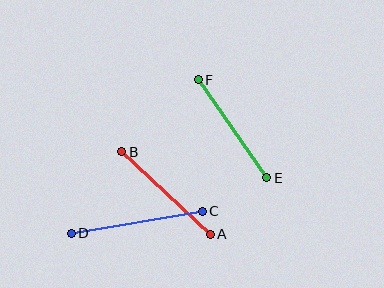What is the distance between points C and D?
The distance is approximately 133 pixels.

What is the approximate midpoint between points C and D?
The midpoint is at approximately (137, 222) pixels.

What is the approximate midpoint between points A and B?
The midpoint is at approximately (166, 193) pixels.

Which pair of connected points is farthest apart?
Points C and D are farthest apart.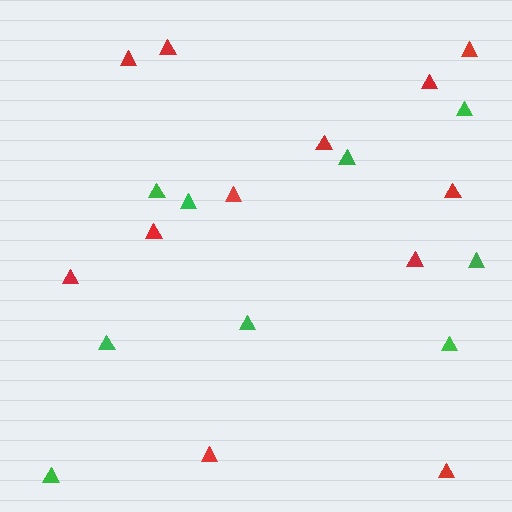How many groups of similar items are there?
There are 2 groups: one group of red triangles (12) and one group of green triangles (9).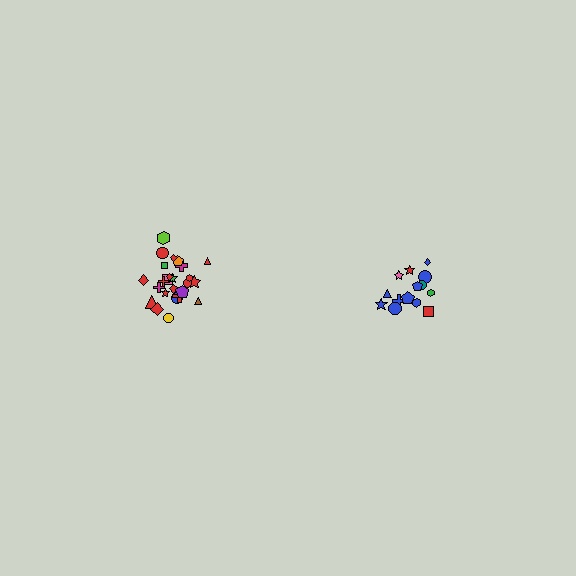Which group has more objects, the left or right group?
The left group.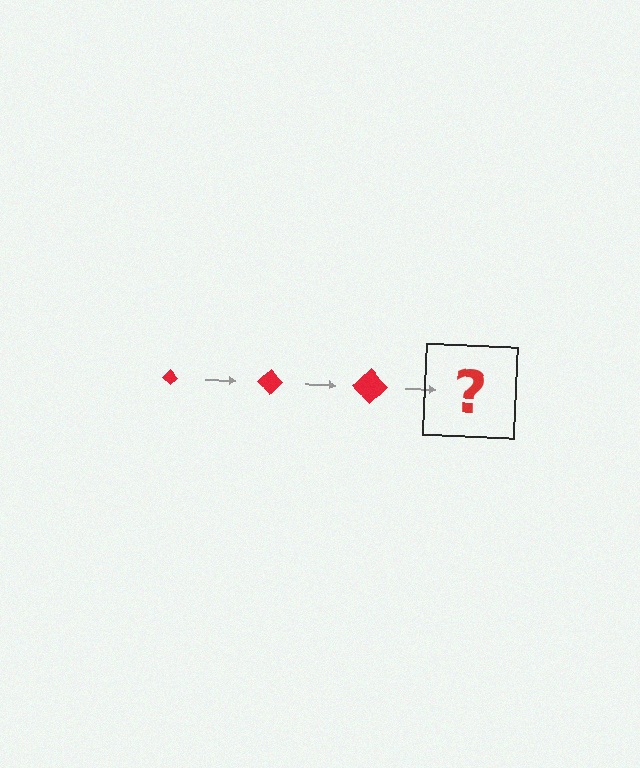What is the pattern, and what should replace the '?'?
The pattern is that the diamond gets progressively larger each step. The '?' should be a red diamond, larger than the previous one.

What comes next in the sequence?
The next element should be a red diamond, larger than the previous one.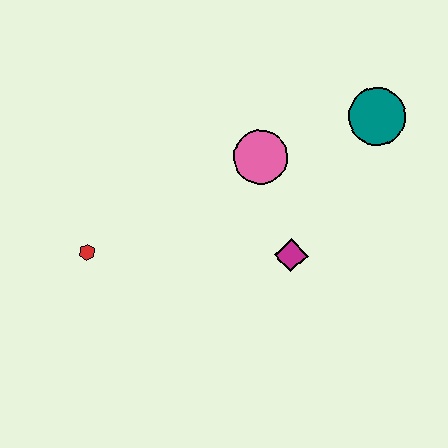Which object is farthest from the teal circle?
The red hexagon is farthest from the teal circle.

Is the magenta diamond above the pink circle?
No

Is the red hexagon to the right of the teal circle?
No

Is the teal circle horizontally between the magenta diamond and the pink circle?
No